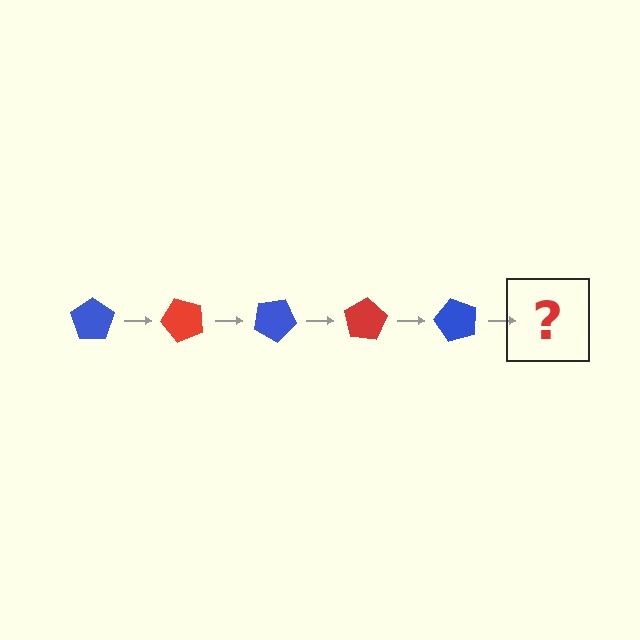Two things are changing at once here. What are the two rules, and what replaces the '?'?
The two rules are that it rotates 50 degrees each step and the color cycles through blue and red. The '?' should be a red pentagon, rotated 250 degrees from the start.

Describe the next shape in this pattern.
It should be a red pentagon, rotated 250 degrees from the start.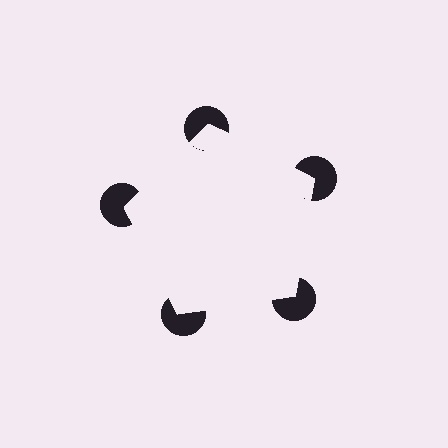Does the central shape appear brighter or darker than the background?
It typically appears slightly brighter than the background, even though no actual brightness change is drawn.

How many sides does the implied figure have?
5 sides.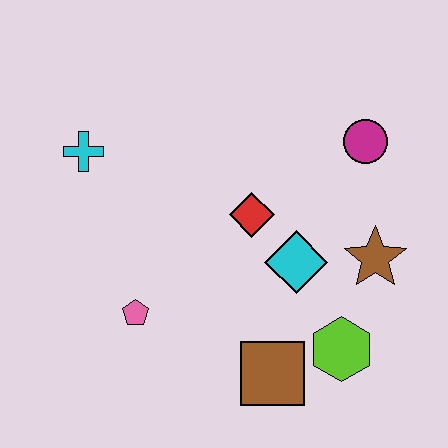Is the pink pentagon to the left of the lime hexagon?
Yes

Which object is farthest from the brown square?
The cyan cross is farthest from the brown square.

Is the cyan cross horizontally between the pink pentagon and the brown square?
No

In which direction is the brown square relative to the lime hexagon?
The brown square is to the left of the lime hexagon.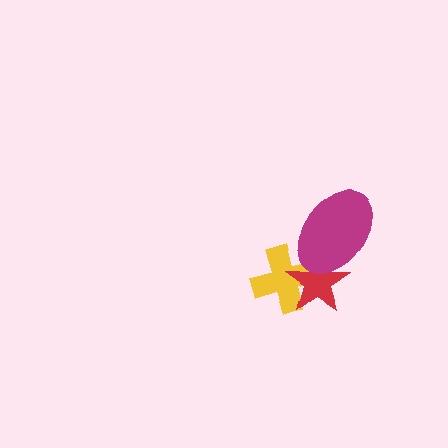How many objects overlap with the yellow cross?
2 objects overlap with the yellow cross.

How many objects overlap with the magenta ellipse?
2 objects overlap with the magenta ellipse.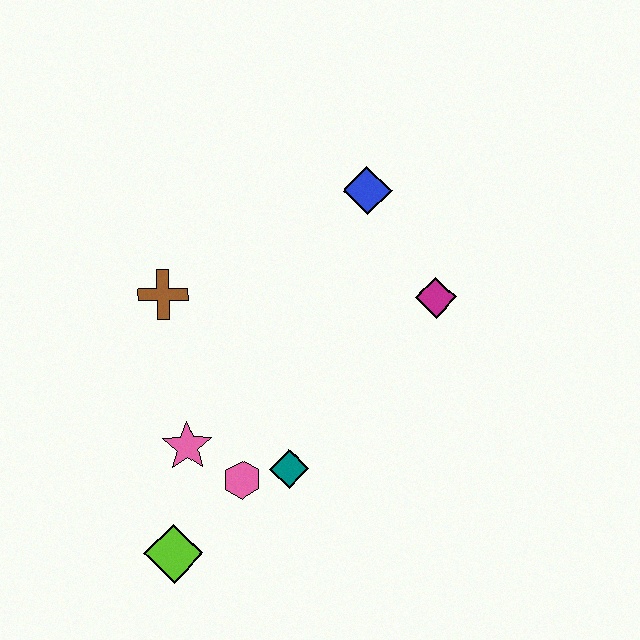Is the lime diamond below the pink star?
Yes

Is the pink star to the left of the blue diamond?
Yes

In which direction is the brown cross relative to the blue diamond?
The brown cross is to the left of the blue diamond.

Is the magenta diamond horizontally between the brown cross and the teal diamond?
No